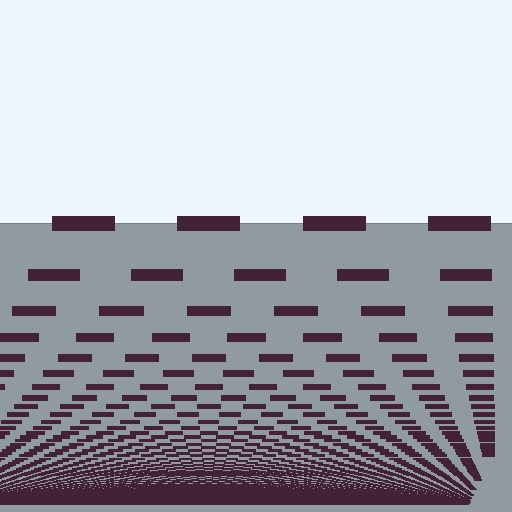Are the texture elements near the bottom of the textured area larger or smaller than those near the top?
Smaller. The gradient is inverted — elements near the bottom are smaller and denser.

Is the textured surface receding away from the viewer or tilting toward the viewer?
The surface appears to tilt toward the viewer. Texture elements get larger and sparser toward the top.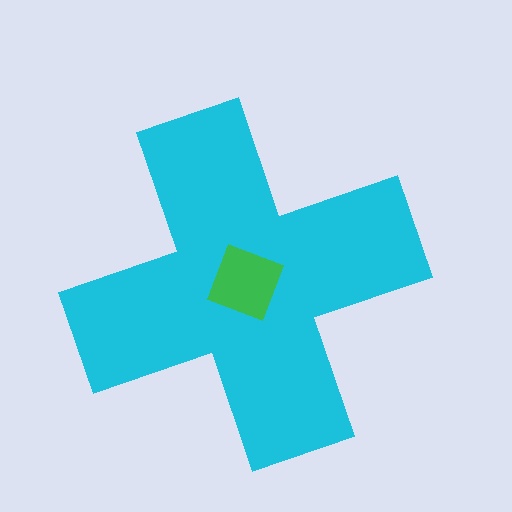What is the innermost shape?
The green square.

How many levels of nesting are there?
2.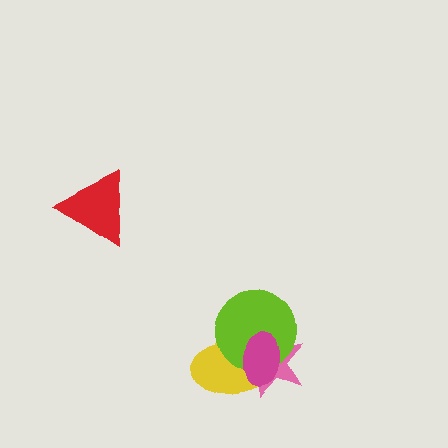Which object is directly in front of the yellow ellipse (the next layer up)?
The lime circle is directly in front of the yellow ellipse.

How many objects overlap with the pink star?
3 objects overlap with the pink star.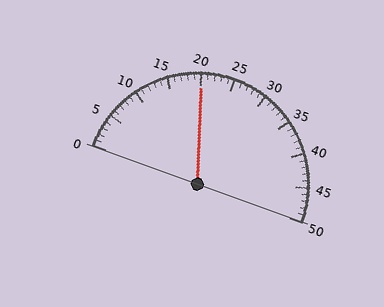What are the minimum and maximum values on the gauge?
The gauge ranges from 0 to 50.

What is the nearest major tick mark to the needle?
The nearest major tick mark is 20.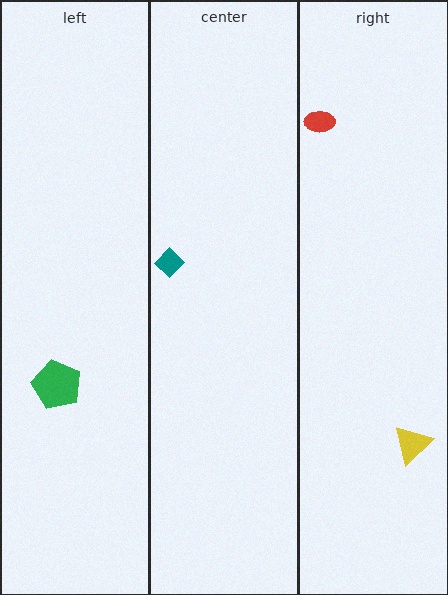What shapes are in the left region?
The green pentagon.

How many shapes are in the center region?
1.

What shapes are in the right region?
The yellow triangle, the red ellipse.